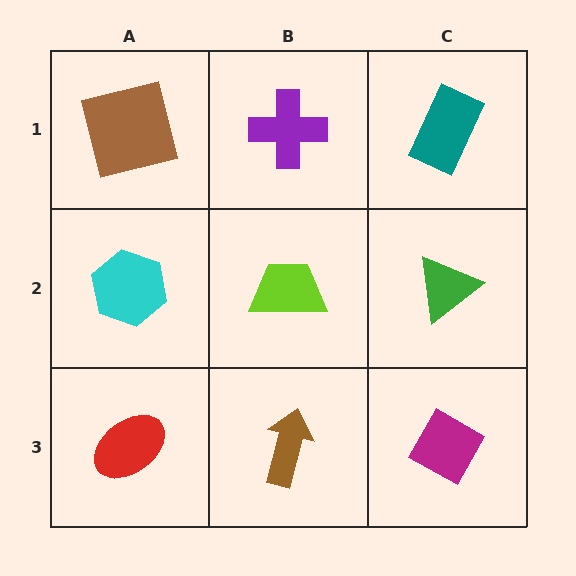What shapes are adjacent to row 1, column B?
A lime trapezoid (row 2, column B), a brown square (row 1, column A), a teal rectangle (row 1, column C).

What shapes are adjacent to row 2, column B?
A purple cross (row 1, column B), a brown arrow (row 3, column B), a cyan hexagon (row 2, column A), a green triangle (row 2, column C).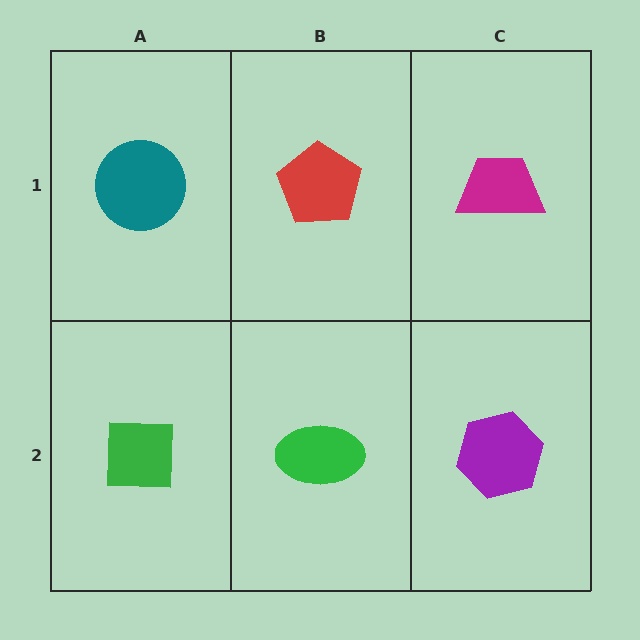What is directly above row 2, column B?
A red pentagon.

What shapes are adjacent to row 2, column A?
A teal circle (row 1, column A), a green ellipse (row 2, column B).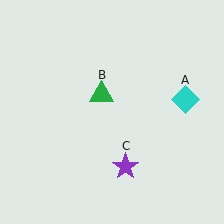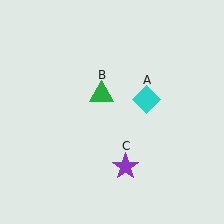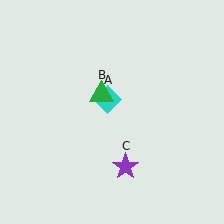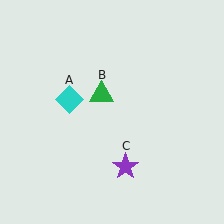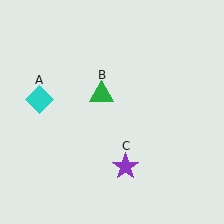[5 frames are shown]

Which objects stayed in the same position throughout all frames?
Green triangle (object B) and purple star (object C) remained stationary.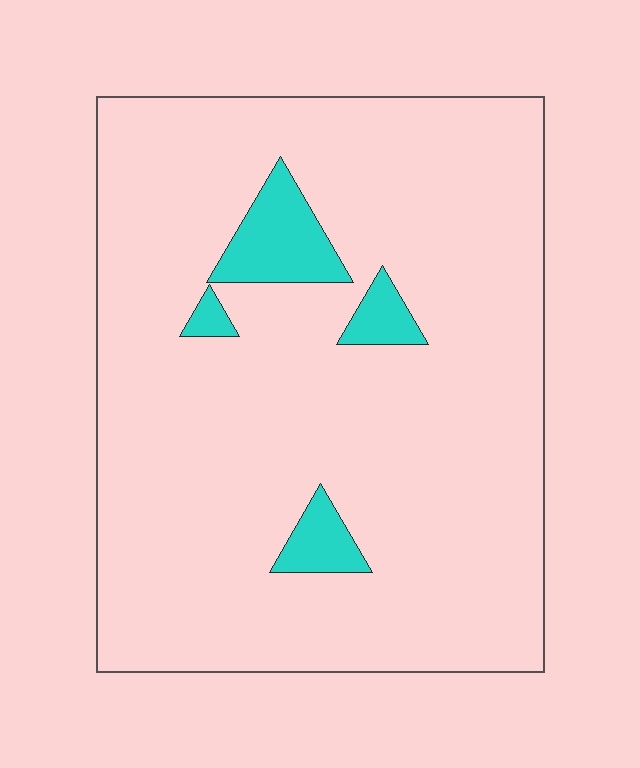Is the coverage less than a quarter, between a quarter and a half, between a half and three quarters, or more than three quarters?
Less than a quarter.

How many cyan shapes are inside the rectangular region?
4.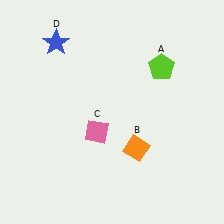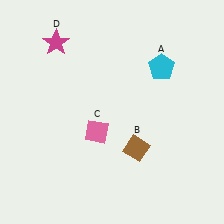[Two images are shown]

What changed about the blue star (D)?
In Image 1, D is blue. In Image 2, it changed to magenta.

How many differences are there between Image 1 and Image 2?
There are 3 differences between the two images.